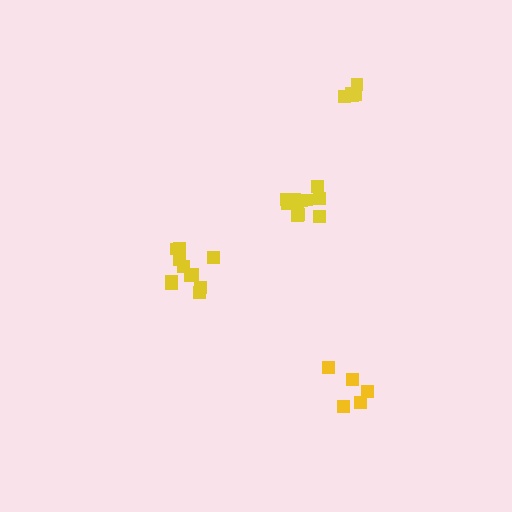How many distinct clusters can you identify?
There are 4 distinct clusters.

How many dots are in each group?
Group 1: 11 dots, Group 2: 5 dots, Group 3: 5 dots, Group 4: 11 dots (32 total).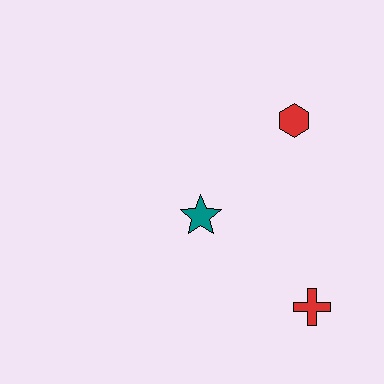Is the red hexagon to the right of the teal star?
Yes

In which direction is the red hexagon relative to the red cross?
The red hexagon is above the red cross.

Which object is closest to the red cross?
The teal star is closest to the red cross.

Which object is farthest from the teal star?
The red cross is farthest from the teal star.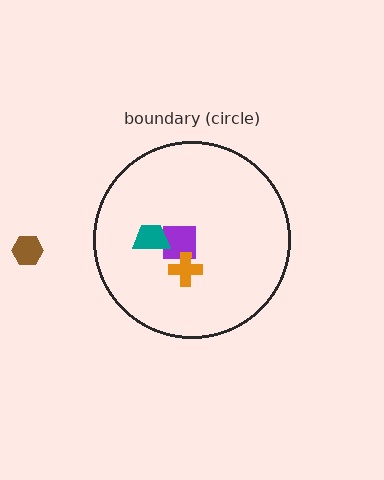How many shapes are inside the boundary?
3 inside, 1 outside.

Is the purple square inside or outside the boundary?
Inside.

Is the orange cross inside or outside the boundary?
Inside.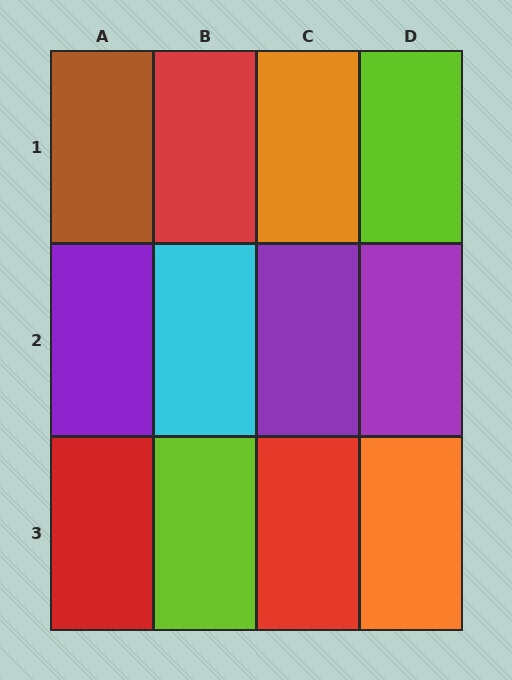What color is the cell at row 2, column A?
Purple.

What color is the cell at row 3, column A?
Red.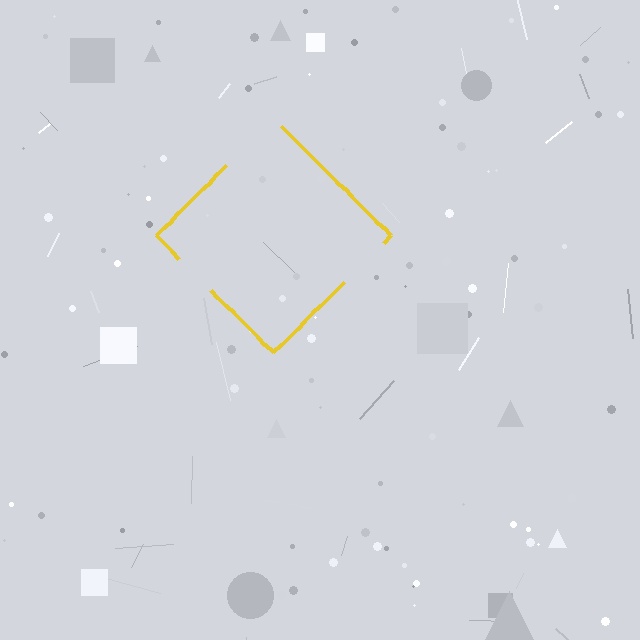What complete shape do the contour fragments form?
The contour fragments form a diamond.